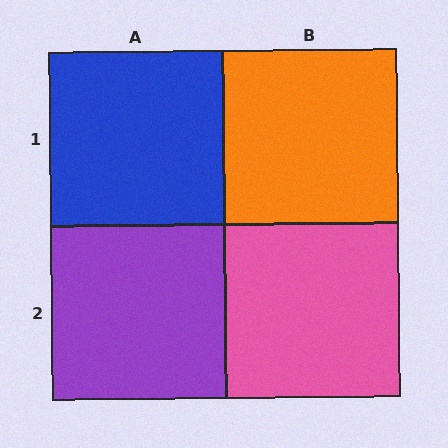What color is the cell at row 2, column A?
Purple.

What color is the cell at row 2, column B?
Pink.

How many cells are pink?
1 cell is pink.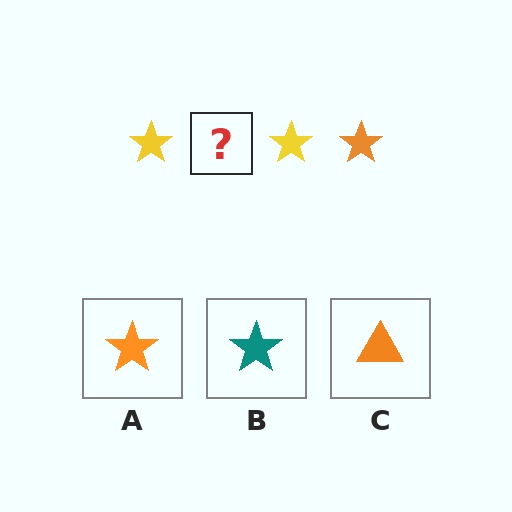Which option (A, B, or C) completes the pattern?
A.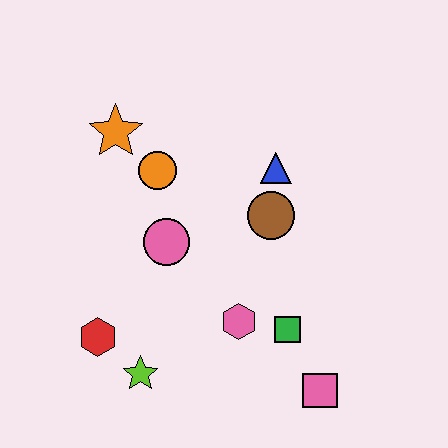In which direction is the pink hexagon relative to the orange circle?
The pink hexagon is below the orange circle.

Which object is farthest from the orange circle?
The pink square is farthest from the orange circle.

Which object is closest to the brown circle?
The blue triangle is closest to the brown circle.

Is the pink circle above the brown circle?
No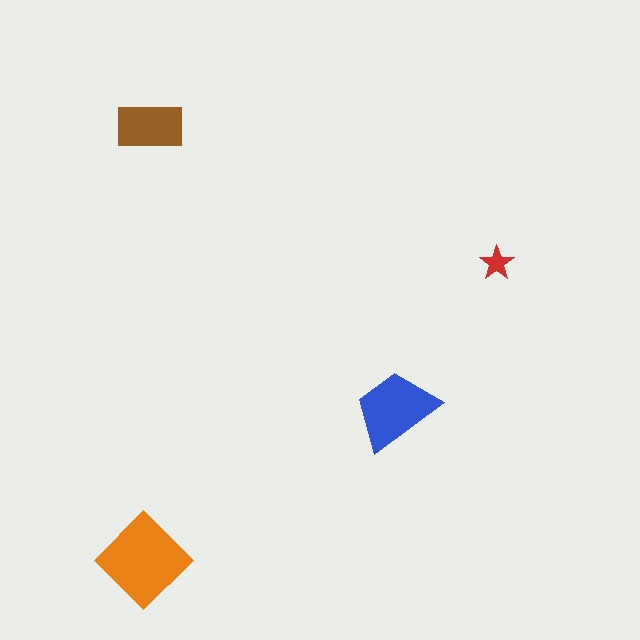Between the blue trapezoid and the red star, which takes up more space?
The blue trapezoid.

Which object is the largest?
The orange diamond.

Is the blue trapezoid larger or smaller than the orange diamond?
Smaller.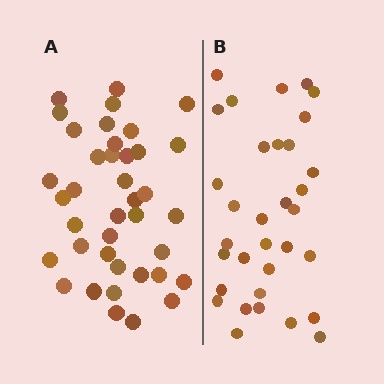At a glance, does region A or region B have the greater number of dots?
Region A (the left region) has more dots.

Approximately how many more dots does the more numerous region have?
Region A has about 6 more dots than region B.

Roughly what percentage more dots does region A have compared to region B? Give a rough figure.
About 20% more.